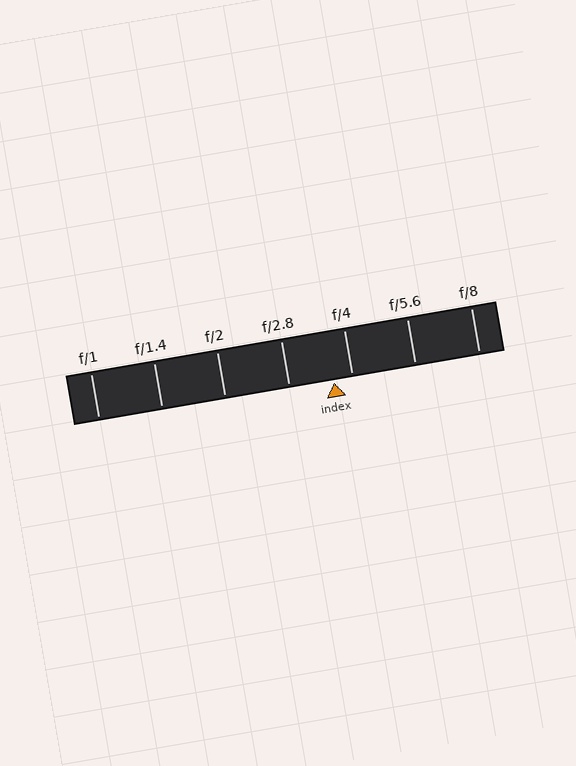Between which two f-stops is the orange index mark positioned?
The index mark is between f/2.8 and f/4.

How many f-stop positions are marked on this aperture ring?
There are 7 f-stop positions marked.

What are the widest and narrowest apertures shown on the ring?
The widest aperture shown is f/1 and the narrowest is f/8.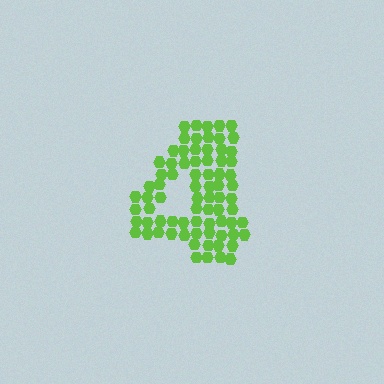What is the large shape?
The large shape is the digit 4.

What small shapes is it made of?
It is made of small hexagons.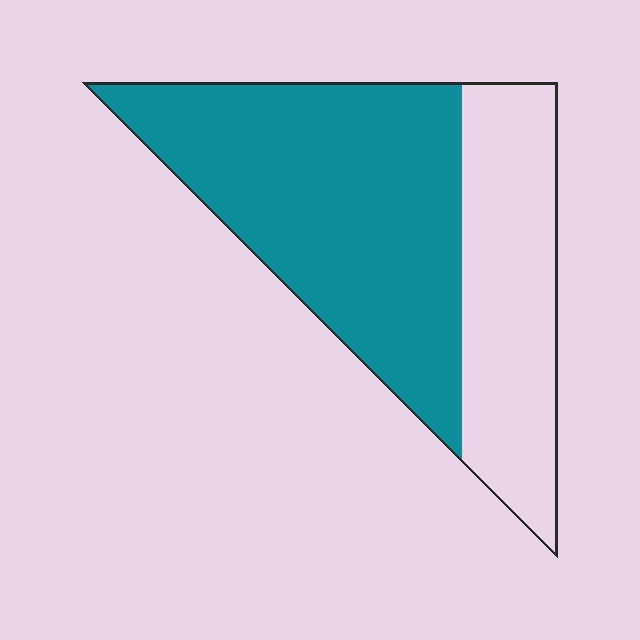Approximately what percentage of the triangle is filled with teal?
Approximately 65%.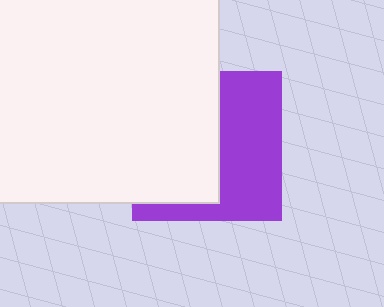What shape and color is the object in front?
The object in front is a white rectangle.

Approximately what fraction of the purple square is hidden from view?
Roughly 52% of the purple square is hidden behind the white rectangle.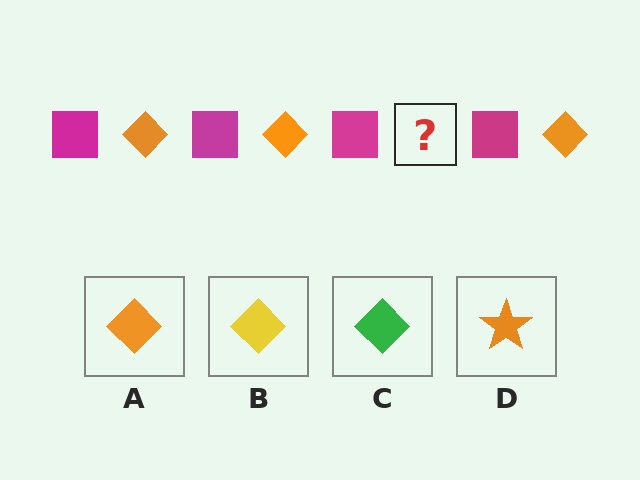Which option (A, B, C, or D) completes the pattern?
A.